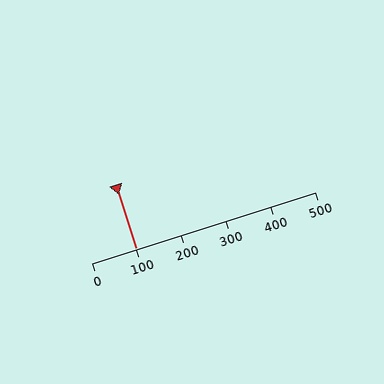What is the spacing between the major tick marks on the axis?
The major ticks are spaced 100 apart.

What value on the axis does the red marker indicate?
The marker indicates approximately 100.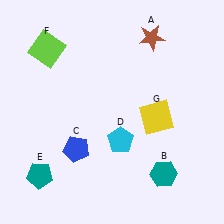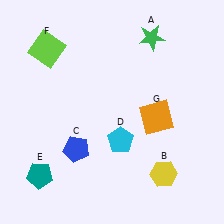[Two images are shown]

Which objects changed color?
A changed from brown to green. B changed from teal to yellow. G changed from yellow to orange.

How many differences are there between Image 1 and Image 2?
There are 3 differences between the two images.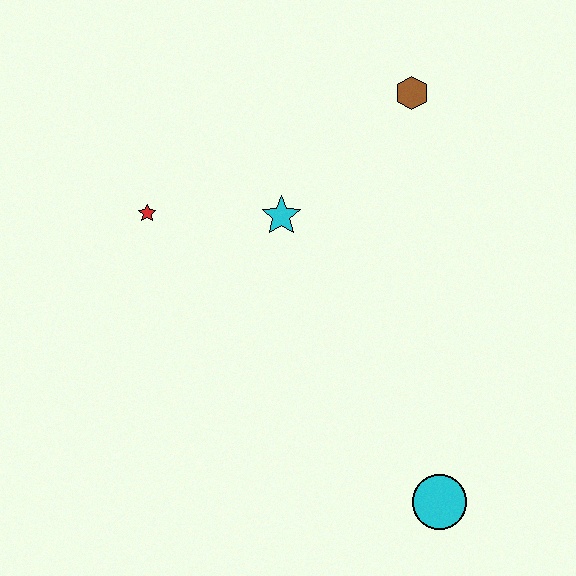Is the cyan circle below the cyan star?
Yes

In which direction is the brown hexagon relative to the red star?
The brown hexagon is to the right of the red star.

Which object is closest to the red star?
The cyan star is closest to the red star.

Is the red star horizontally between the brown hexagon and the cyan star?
No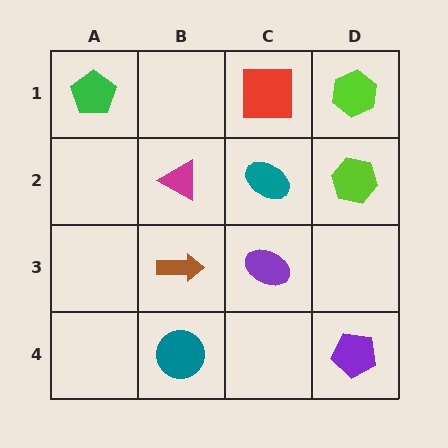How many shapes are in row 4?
2 shapes.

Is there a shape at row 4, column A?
No, that cell is empty.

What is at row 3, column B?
A brown arrow.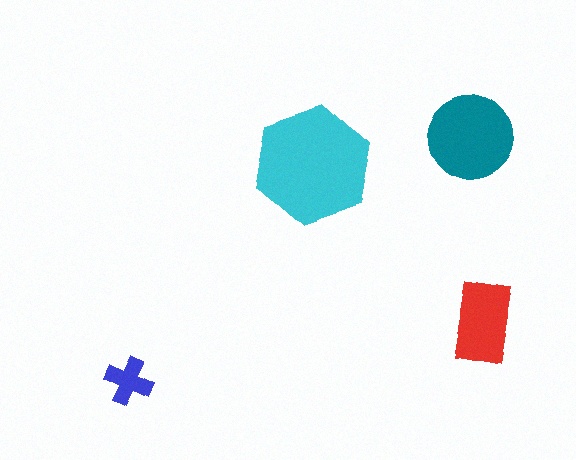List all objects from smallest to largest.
The blue cross, the red rectangle, the teal circle, the cyan hexagon.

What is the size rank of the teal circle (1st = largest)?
2nd.